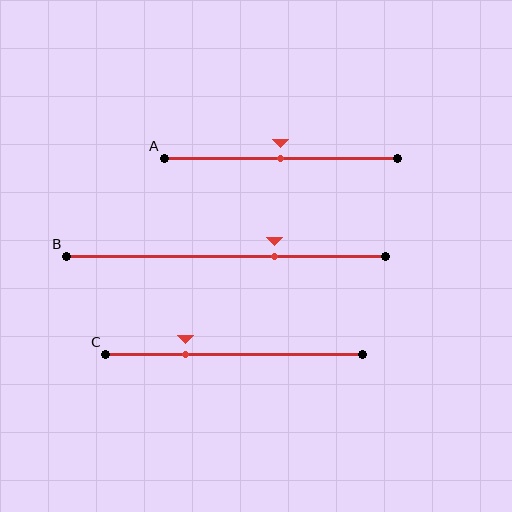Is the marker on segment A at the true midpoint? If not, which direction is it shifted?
Yes, the marker on segment A is at the true midpoint.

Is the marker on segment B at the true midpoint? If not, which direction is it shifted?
No, the marker on segment B is shifted to the right by about 15% of the segment length.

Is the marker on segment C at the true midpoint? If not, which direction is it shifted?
No, the marker on segment C is shifted to the left by about 19% of the segment length.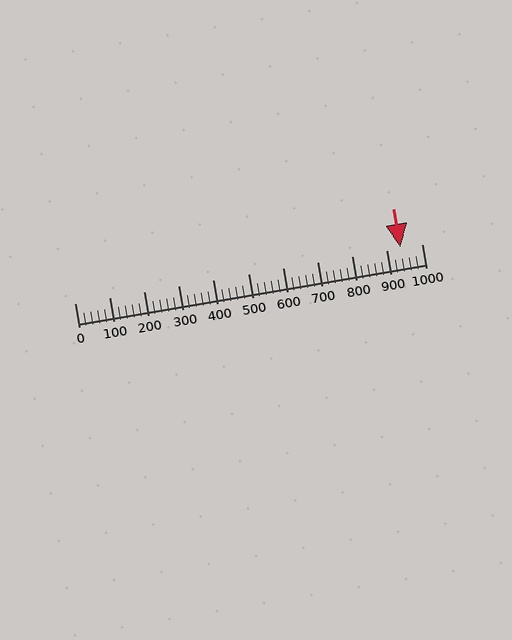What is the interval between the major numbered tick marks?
The major tick marks are spaced 100 units apart.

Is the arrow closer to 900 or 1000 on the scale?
The arrow is closer to 900.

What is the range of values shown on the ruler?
The ruler shows values from 0 to 1000.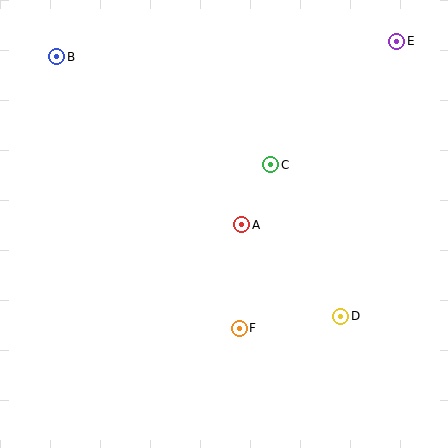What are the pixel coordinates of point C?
Point C is at (271, 165).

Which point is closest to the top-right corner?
Point E is closest to the top-right corner.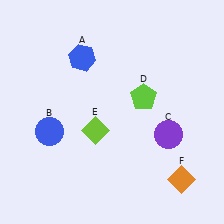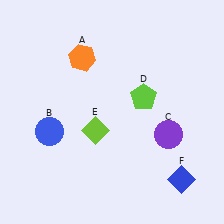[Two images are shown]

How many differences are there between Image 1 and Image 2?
There are 2 differences between the two images.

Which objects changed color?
A changed from blue to orange. F changed from orange to blue.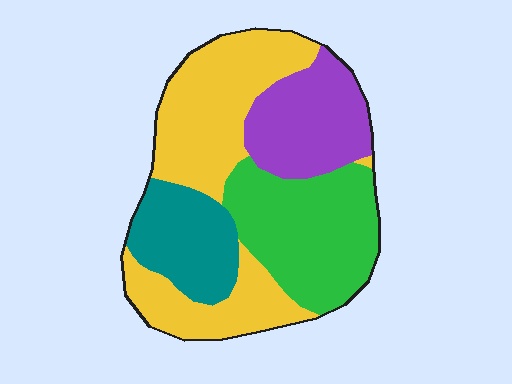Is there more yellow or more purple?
Yellow.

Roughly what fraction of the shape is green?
Green covers 27% of the shape.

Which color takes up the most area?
Yellow, at roughly 40%.